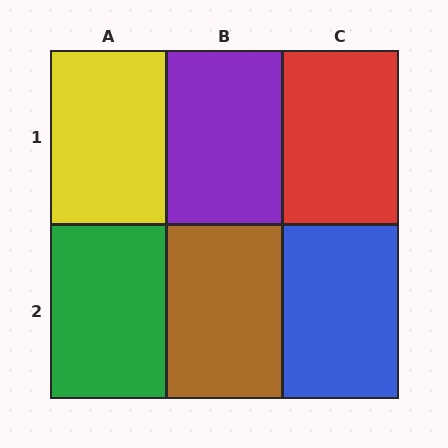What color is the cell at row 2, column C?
Blue.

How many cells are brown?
1 cell is brown.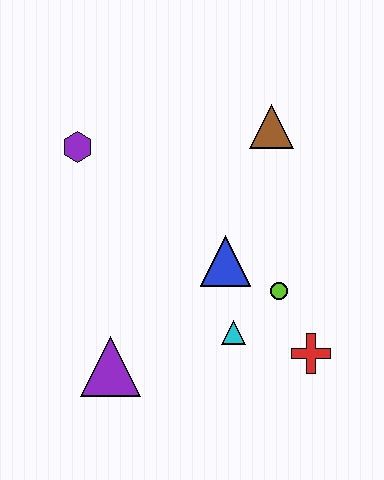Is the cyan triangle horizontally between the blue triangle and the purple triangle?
No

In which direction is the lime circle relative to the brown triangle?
The lime circle is below the brown triangle.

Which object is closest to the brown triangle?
The blue triangle is closest to the brown triangle.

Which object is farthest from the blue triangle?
The purple hexagon is farthest from the blue triangle.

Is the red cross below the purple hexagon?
Yes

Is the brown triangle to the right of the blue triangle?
Yes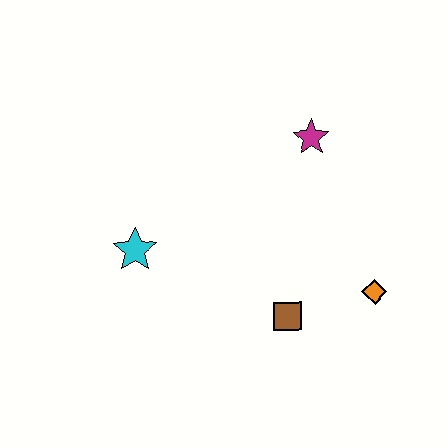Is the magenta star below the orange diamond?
No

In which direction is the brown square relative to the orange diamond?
The brown square is to the left of the orange diamond.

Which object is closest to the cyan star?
The brown square is closest to the cyan star.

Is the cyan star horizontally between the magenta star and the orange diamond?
No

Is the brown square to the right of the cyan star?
Yes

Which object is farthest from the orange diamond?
The cyan star is farthest from the orange diamond.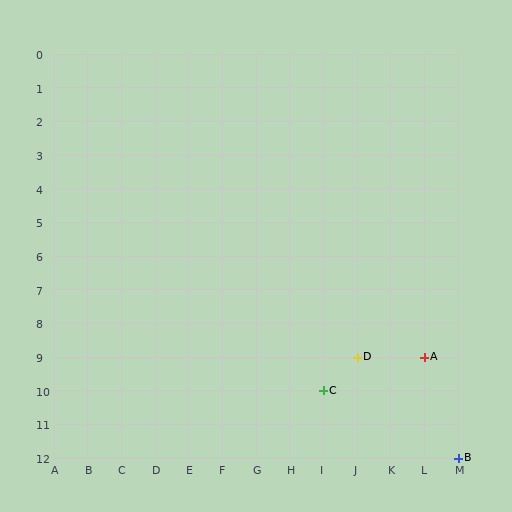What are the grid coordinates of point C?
Point C is at grid coordinates (I, 10).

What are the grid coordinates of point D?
Point D is at grid coordinates (J, 9).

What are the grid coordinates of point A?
Point A is at grid coordinates (L, 9).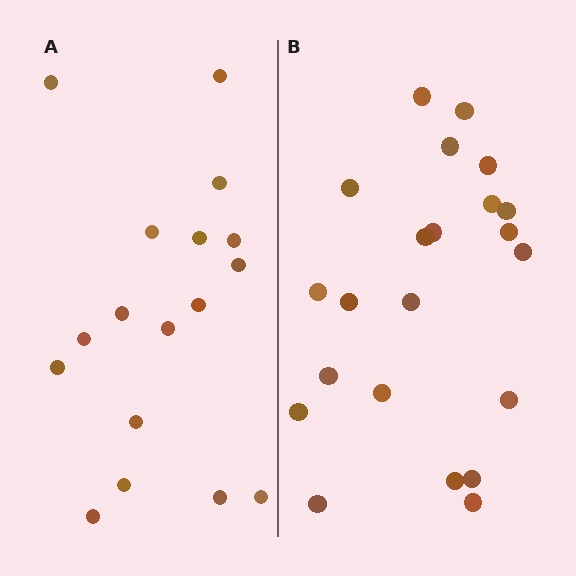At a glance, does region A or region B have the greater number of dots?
Region B (the right region) has more dots.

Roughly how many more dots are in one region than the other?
Region B has about 5 more dots than region A.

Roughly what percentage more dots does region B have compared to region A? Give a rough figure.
About 30% more.